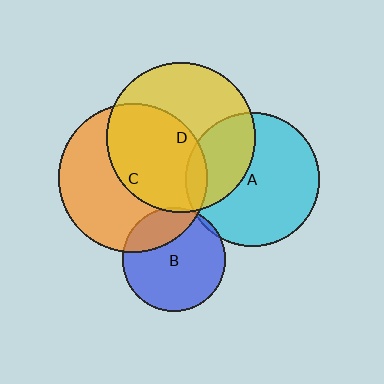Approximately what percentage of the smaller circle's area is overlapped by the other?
Approximately 50%.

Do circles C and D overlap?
Yes.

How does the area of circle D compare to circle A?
Approximately 1.2 times.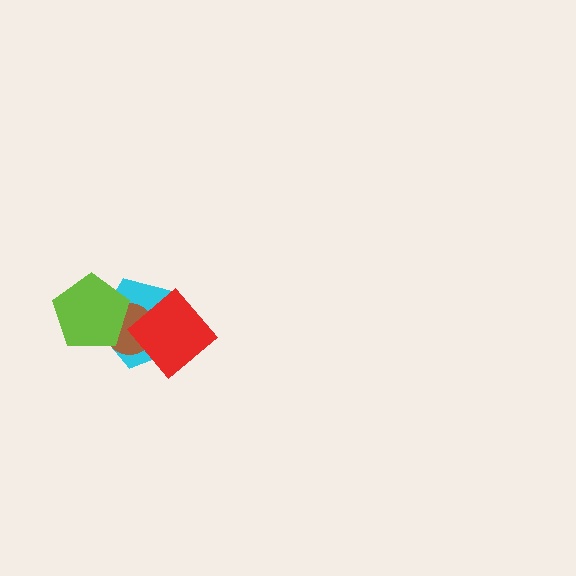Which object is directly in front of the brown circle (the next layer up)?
The lime pentagon is directly in front of the brown circle.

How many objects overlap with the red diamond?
2 objects overlap with the red diamond.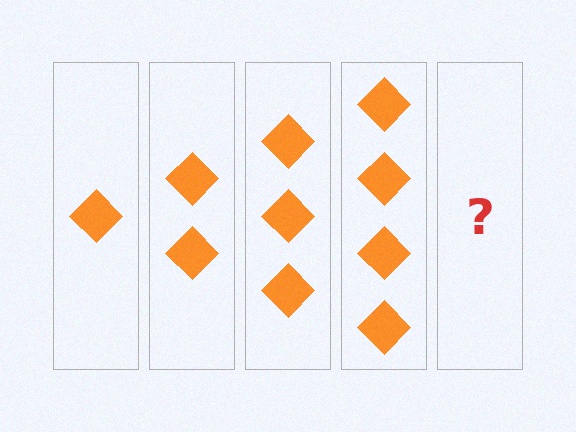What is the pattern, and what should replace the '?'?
The pattern is that each step adds one more diamond. The '?' should be 5 diamonds.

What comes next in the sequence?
The next element should be 5 diamonds.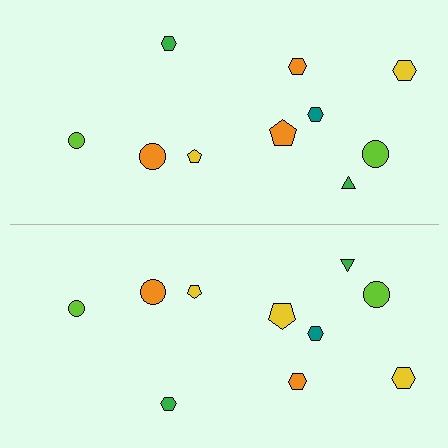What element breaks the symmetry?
The yellow pentagon on the bottom side breaks the symmetry — its mirror counterpart is orange.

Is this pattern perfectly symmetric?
No, the pattern is not perfectly symmetric. The yellow pentagon on the bottom side breaks the symmetry — its mirror counterpart is orange.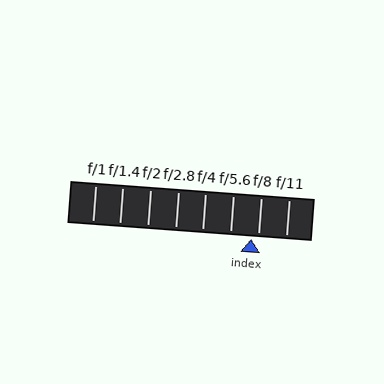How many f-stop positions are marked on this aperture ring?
There are 8 f-stop positions marked.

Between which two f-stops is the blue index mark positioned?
The index mark is between f/5.6 and f/8.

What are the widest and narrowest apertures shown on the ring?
The widest aperture shown is f/1 and the narrowest is f/11.